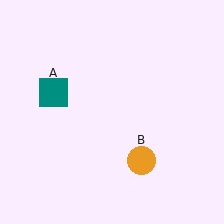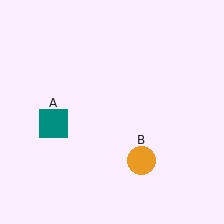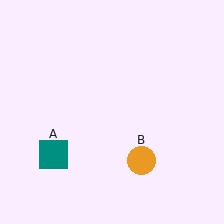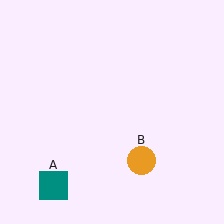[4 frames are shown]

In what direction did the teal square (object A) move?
The teal square (object A) moved down.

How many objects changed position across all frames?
1 object changed position: teal square (object A).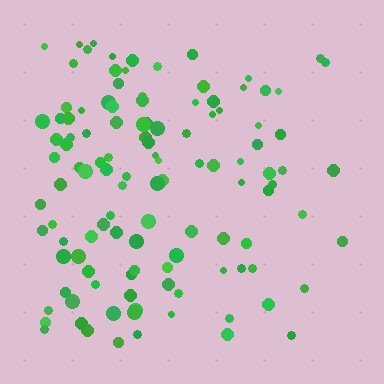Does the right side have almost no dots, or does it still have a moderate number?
Still a moderate number, just noticeably fewer than the left.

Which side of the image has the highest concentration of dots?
The left.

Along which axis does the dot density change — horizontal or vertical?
Horizontal.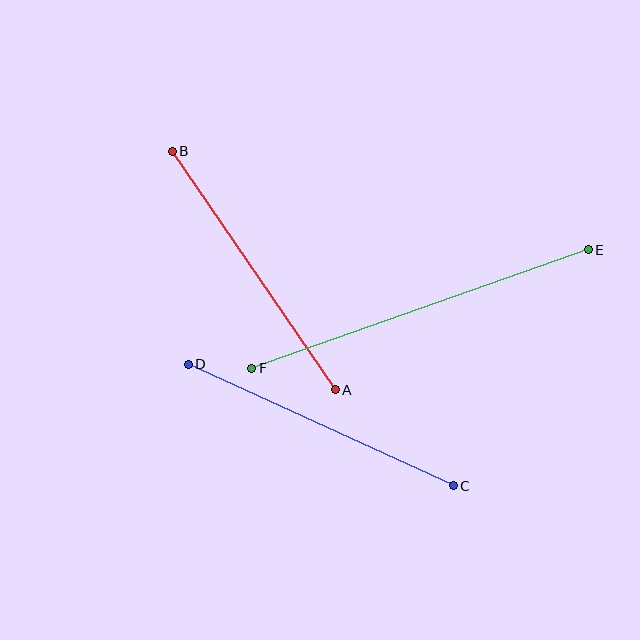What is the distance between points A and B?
The distance is approximately 289 pixels.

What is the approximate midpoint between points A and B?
The midpoint is at approximately (254, 270) pixels.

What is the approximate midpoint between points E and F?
The midpoint is at approximately (420, 309) pixels.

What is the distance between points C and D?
The distance is approximately 292 pixels.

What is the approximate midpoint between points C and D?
The midpoint is at approximately (321, 425) pixels.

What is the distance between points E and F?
The distance is approximately 357 pixels.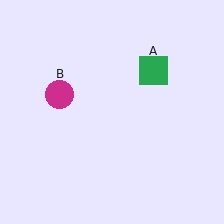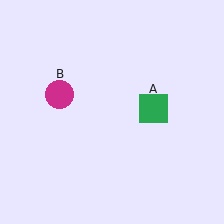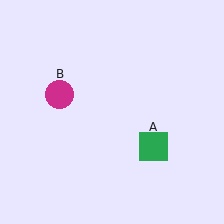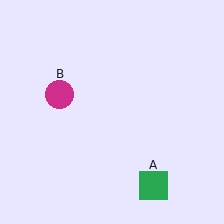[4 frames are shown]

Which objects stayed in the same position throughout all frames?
Magenta circle (object B) remained stationary.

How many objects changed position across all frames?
1 object changed position: green square (object A).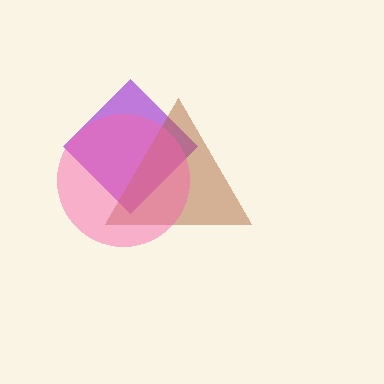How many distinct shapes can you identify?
There are 3 distinct shapes: a purple diamond, a brown triangle, a pink circle.